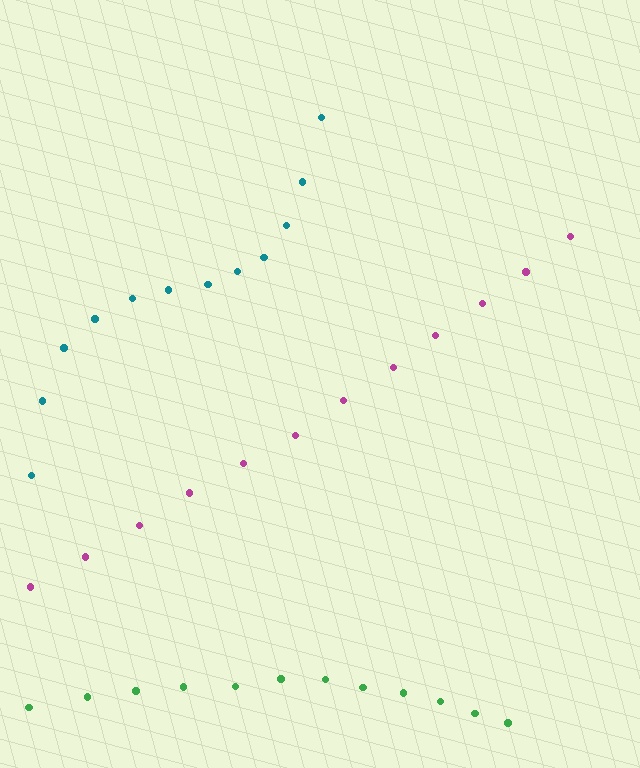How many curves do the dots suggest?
There are 3 distinct paths.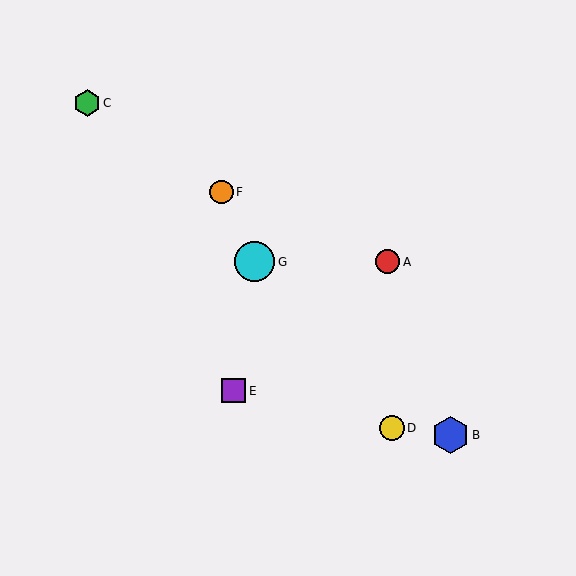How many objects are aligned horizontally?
2 objects (A, G) are aligned horizontally.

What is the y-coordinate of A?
Object A is at y≈262.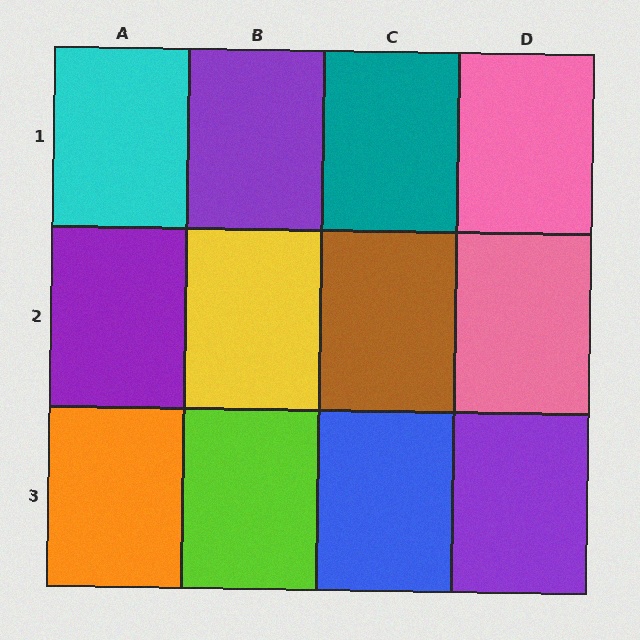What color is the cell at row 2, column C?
Brown.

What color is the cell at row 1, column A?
Cyan.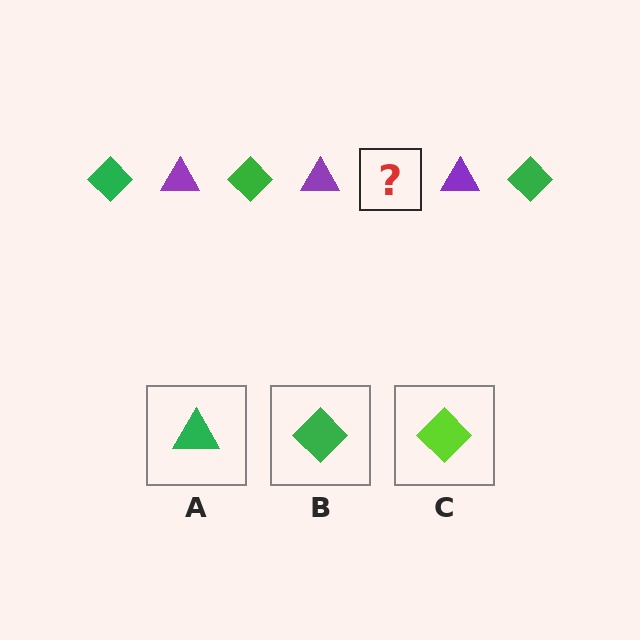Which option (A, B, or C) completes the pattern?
B.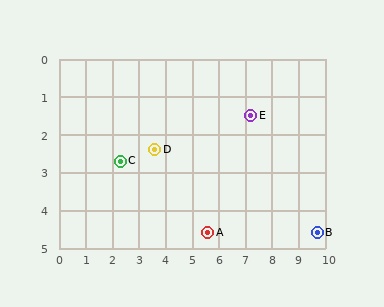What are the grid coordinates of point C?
Point C is at approximately (2.3, 2.7).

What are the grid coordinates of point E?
Point E is at approximately (7.2, 1.5).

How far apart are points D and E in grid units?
Points D and E are about 3.7 grid units apart.